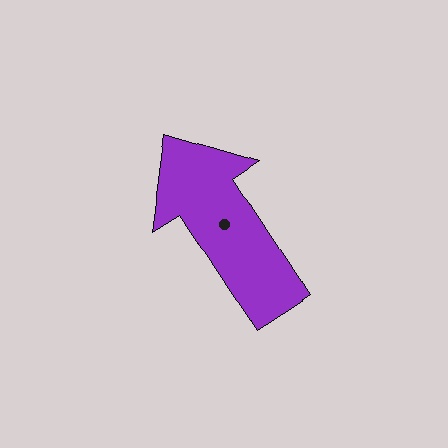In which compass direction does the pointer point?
Northwest.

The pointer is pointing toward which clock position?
Roughly 11 o'clock.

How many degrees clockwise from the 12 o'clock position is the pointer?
Approximately 327 degrees.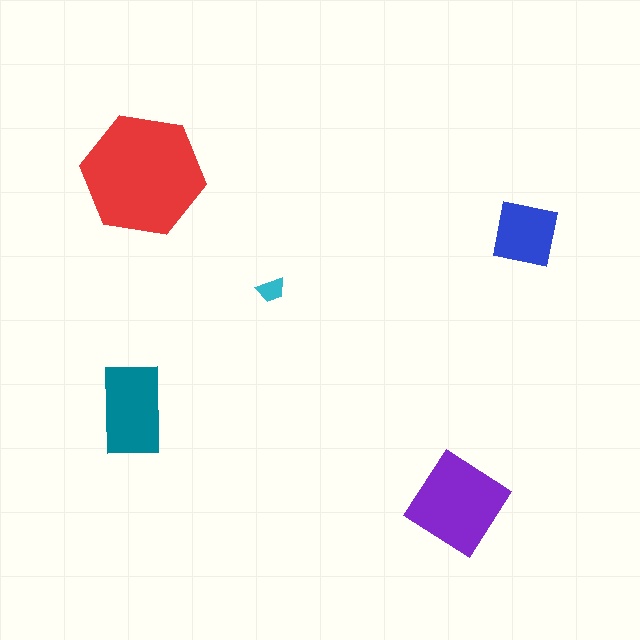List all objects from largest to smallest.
The red hexagon, the purple diamond, the teal rectangle, the blue square, the cyan trapezoid.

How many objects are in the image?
There are 5 objects in the image.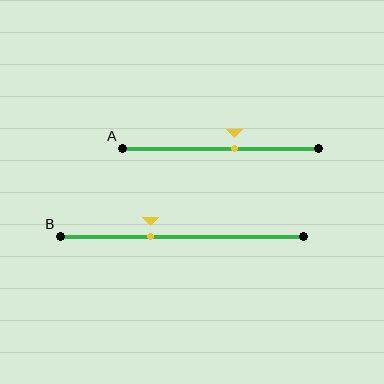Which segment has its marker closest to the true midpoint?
Segment A has its marker closest to the true midpoint.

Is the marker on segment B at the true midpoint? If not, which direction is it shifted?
No, the marker on segment B is shifted to the left by about 13% of the segment length.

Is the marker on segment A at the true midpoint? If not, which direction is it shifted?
No, the marker on segment A is shifted to the right by about 7% of the segment length.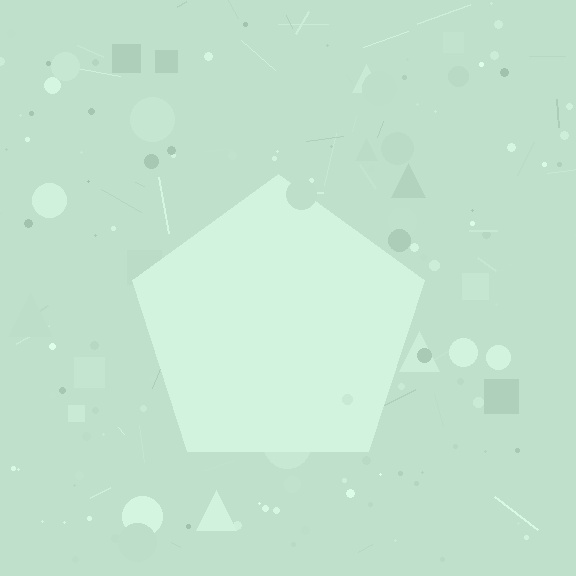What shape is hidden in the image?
A pentagon is hidden in the image.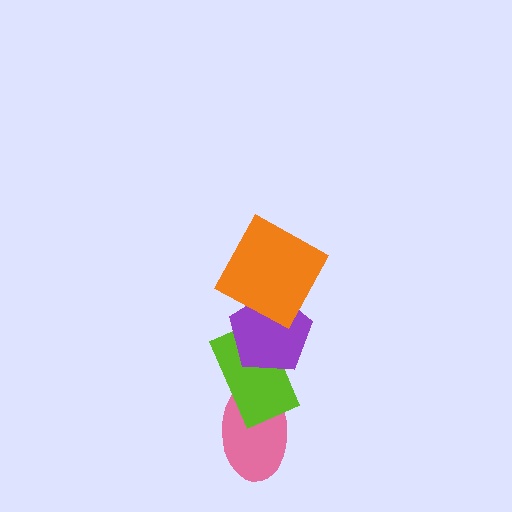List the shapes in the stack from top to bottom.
From top to bottom: the orange square, the purple pentagon, the lime rectangle, the pink ellipse.